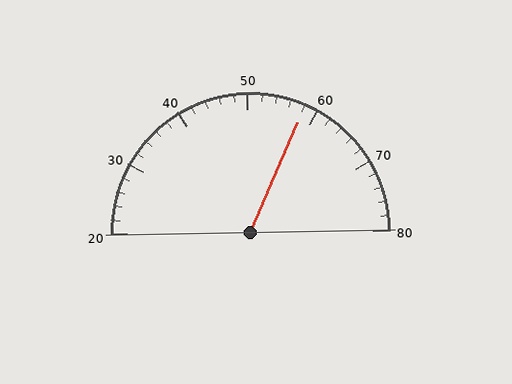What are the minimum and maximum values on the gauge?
The gauge ranges from 20 to 80.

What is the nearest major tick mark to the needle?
The nearest major tick mark is 60.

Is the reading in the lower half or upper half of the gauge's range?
The reading is in the upper half of the range (20 to 80).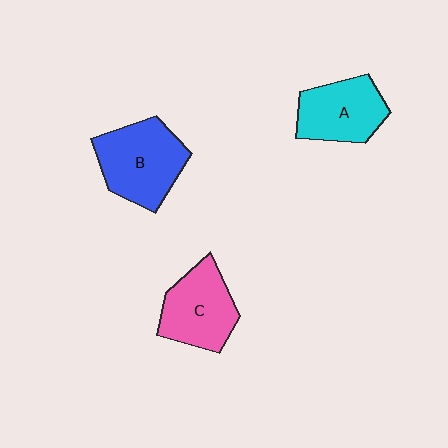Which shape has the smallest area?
Shape A (cyan).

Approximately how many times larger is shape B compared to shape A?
Approximately 1.2 times.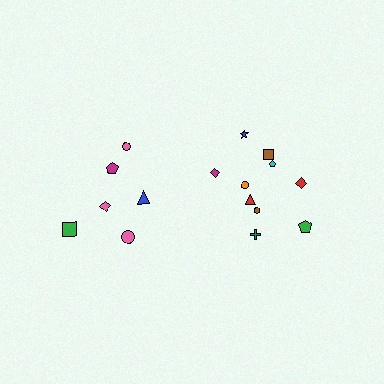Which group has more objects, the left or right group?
The right group.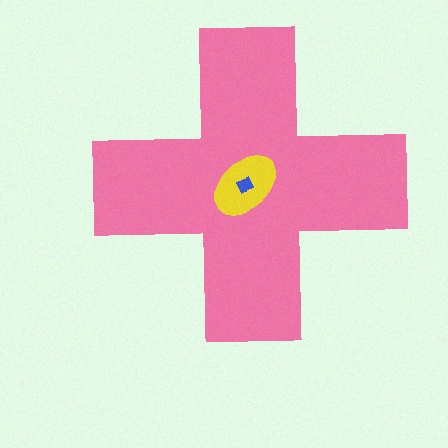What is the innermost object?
The blue diamond.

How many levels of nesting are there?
3.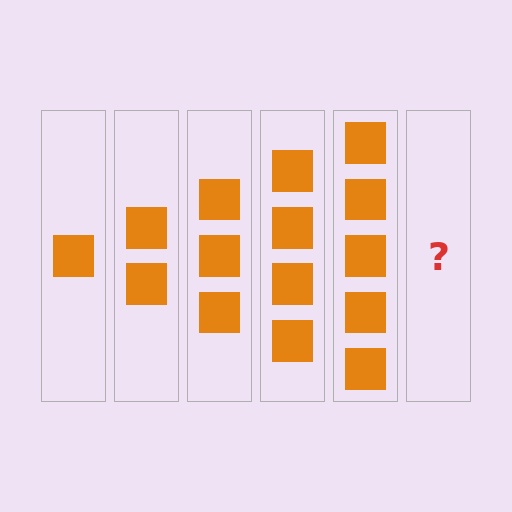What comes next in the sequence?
The next element should be 6 squares.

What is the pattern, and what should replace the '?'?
The pattern is that each step adds one more square. The '?' should be 6 squares.